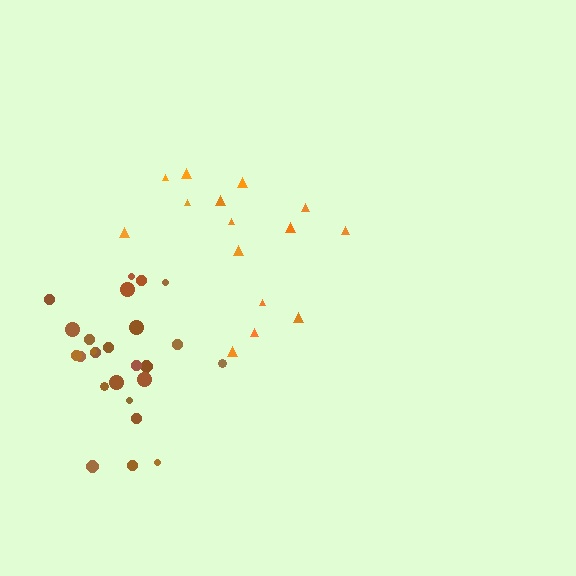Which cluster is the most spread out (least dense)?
Orange.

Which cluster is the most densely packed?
Brown.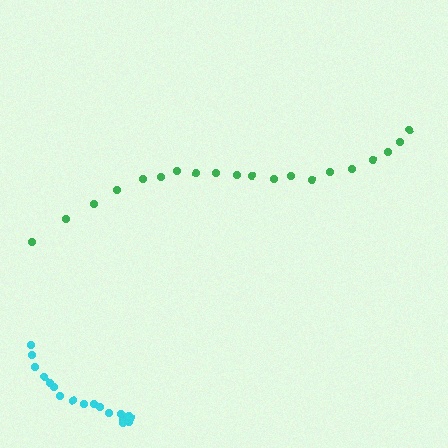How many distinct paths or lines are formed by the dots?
There are 2 distinct paths.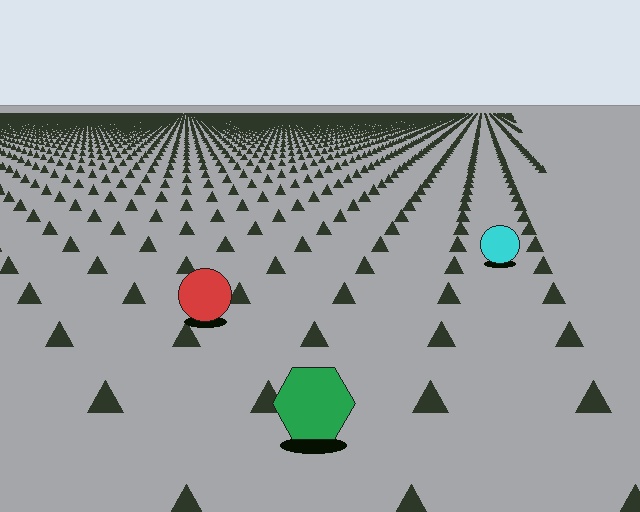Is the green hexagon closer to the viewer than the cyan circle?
Yes. The green hexagon is closer — you can tell from the texture gradient: the ground texture is coarser near it.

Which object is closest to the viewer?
The green hexagon is closest. The texture marks near it are larger and more spread out.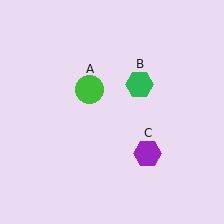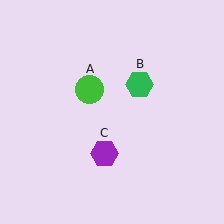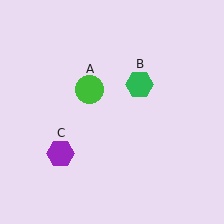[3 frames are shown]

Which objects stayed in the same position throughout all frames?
Green circle (object A) and green hexagon (object B) remained stationary.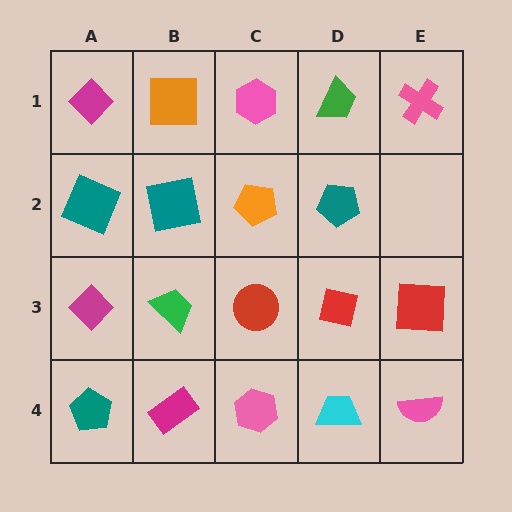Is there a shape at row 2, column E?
No, that cell is empty.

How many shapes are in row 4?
5 shapes.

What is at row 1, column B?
An orange square.